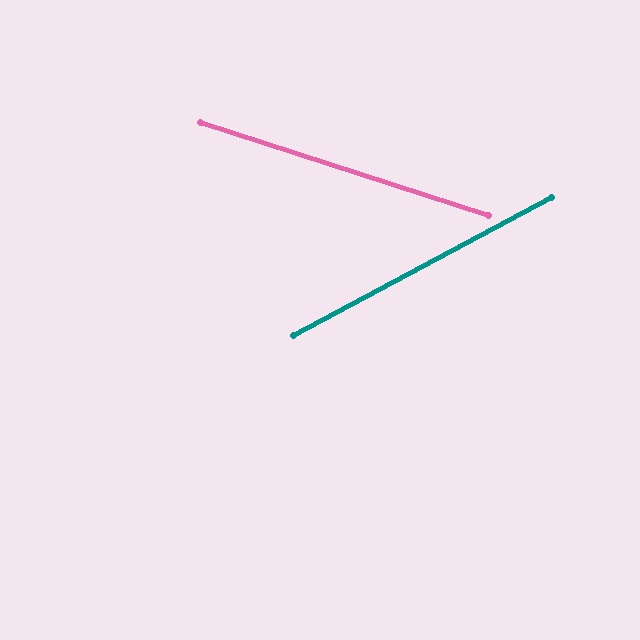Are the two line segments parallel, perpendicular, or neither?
Neither parallel nor perpendicular — they differ by about 46°.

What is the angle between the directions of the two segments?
Approximately 46 degrees.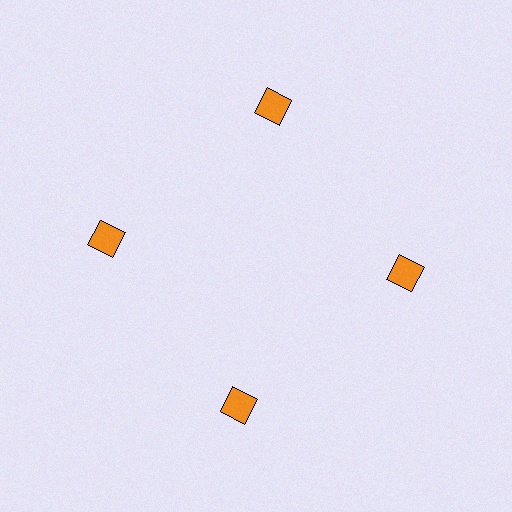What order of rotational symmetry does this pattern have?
This pattern has 4-fold rotational symmetry.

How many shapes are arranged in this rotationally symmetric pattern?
There are 4 shapes, arranged in 4 groups of 1.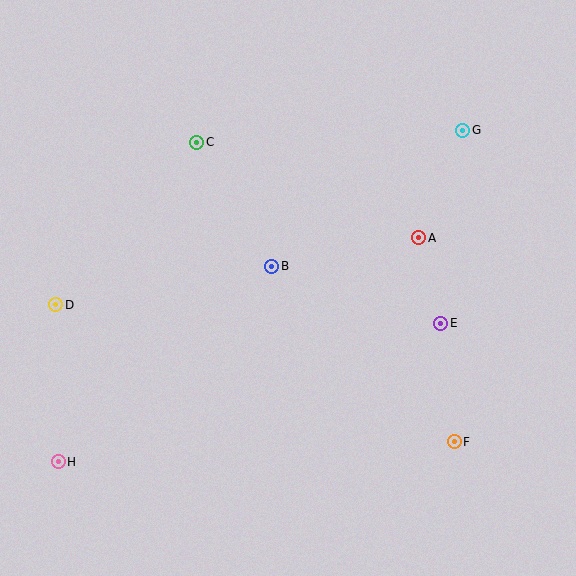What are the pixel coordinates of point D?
Point D is at (56, 305).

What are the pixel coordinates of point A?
Point A is at (419, 238).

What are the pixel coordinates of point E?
Point E is at (441, 323).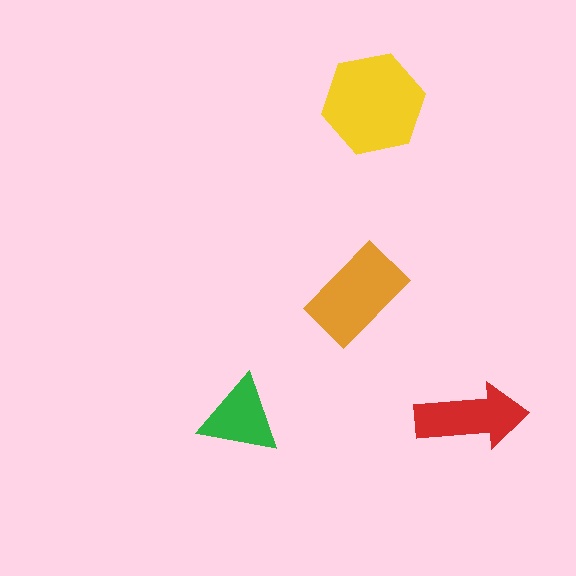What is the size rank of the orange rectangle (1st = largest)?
2nd.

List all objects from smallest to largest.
The green triangle, the red arrow, the orange rectangle, the yellow hexagon.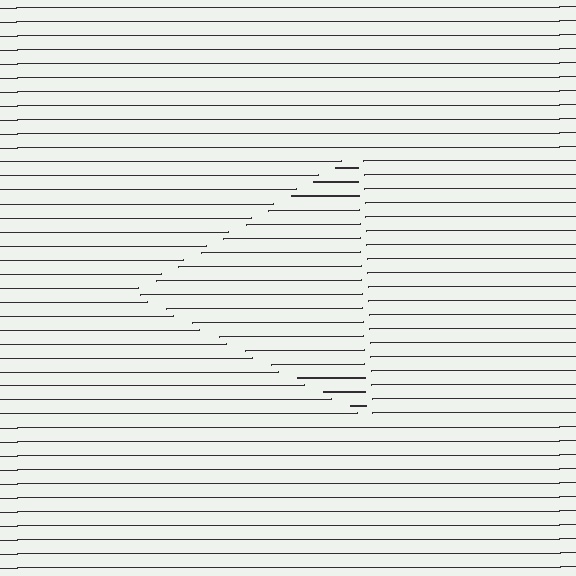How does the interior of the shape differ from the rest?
The interior of the shape contains the same grating, shifted by half a period — the contour is defined by the phase discontinuity where line-ends from the inner and outer gratings abut.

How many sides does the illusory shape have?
3 sides — the line-ends trace a triangle.